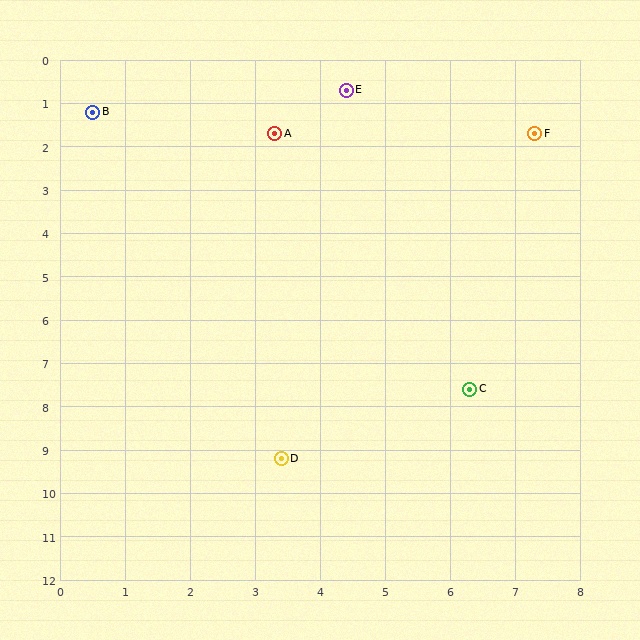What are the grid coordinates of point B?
Point B is at approximately (0.5, 1.2).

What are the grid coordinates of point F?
Point F is at approximately (7.3, 1.7).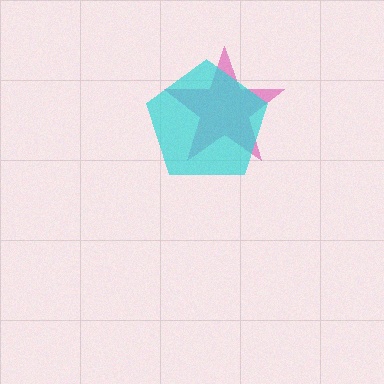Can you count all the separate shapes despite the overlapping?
Yes, there are 2 separate shapes.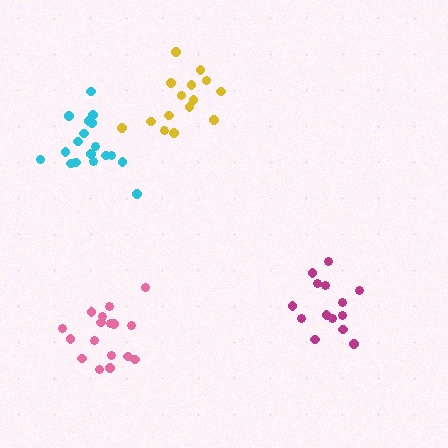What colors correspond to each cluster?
The clusters are colored: magenta, pink, yellow, cyan.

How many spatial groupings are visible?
There are 4 spatial groupings.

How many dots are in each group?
Group 1: 14 dots, Group 2: 17 dots, Group 3: 15 dots, Group 4: 18 dots (64 total).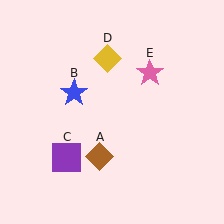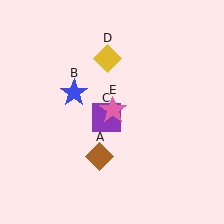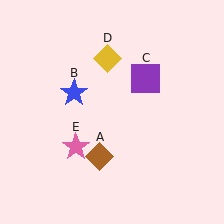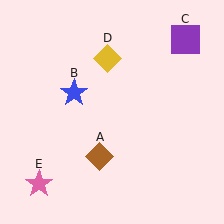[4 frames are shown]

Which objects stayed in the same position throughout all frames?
Brown diamond (object A) and blue star (object B) and yellow diamond (object D) remained stationary.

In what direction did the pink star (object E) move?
The pink star (object E) moved down and to the left.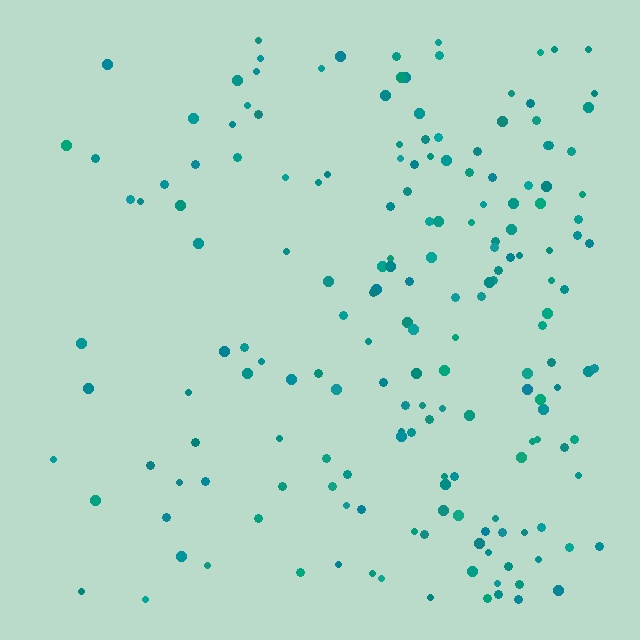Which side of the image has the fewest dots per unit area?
The left.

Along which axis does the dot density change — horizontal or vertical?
Horizontal.